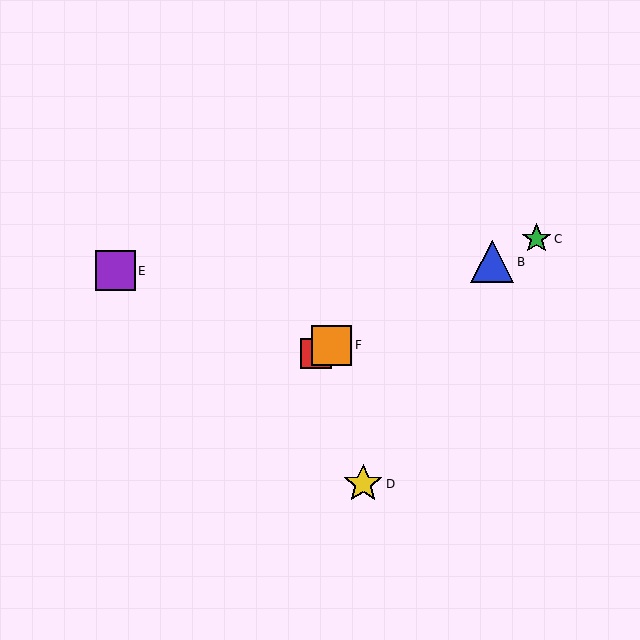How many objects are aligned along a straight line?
4 objects (A, B, C, F) are aligned along a straight line.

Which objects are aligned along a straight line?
Objects A, B, C, F are aligned along a straight line.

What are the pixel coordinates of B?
Object B is at (492, 262).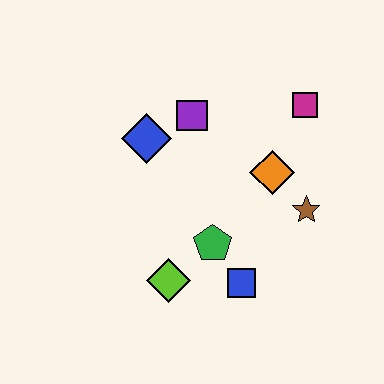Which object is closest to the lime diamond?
The green pentagon is closest to the lime diamond.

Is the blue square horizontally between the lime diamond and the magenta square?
Yes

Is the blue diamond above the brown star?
Yes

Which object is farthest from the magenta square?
The lime diamond is farthest from the magenta square.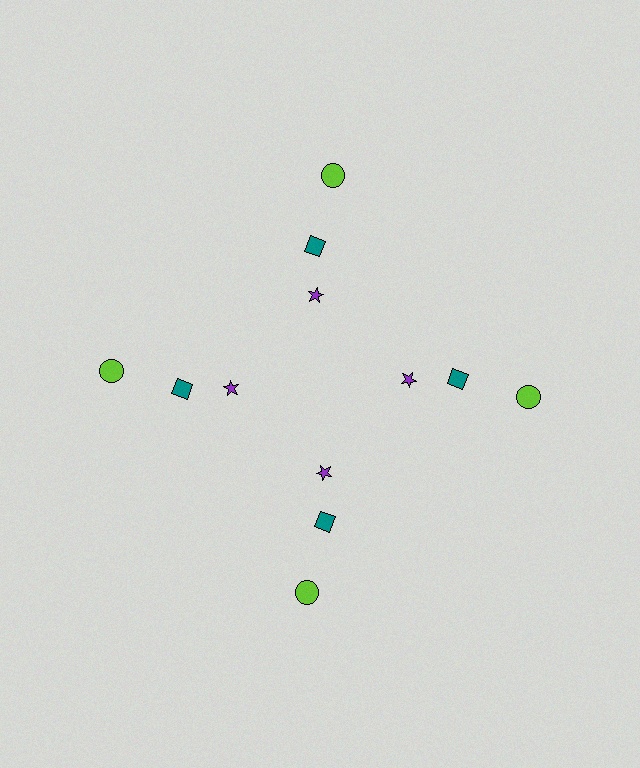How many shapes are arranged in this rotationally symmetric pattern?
There are 12 shapes, arranged in 4 groups of 3.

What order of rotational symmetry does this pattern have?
This pattern has 4-fold rotational symmetry.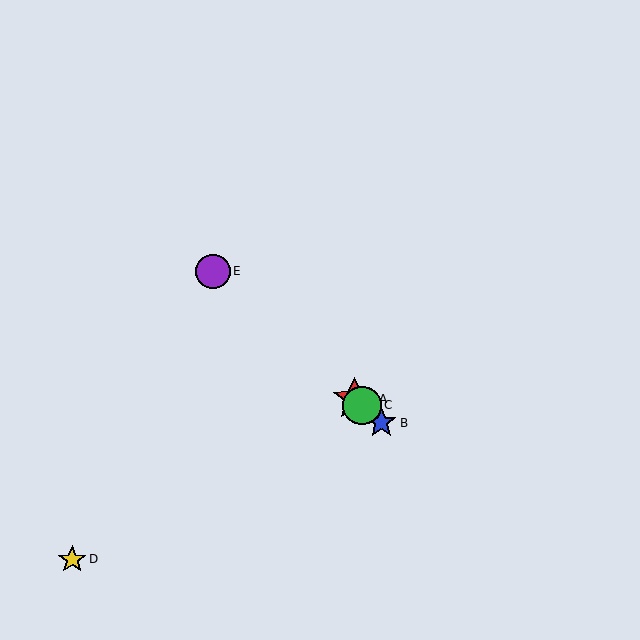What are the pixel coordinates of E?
Object E is at (213, 271).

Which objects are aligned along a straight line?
Objects A, B, C, E are aligned along a straight line.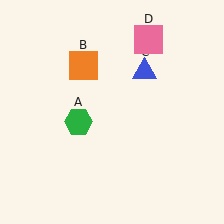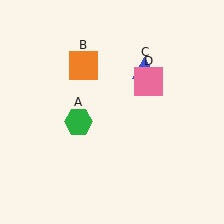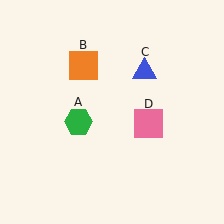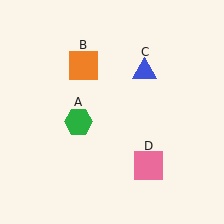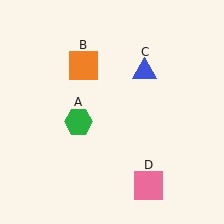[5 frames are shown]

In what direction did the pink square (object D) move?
The pink square (object D) moved down.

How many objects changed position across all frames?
1 object changed position: pink square (object D).